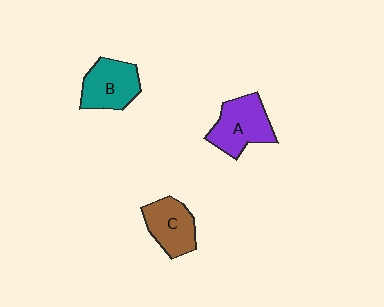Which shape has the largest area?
Shape A (purple).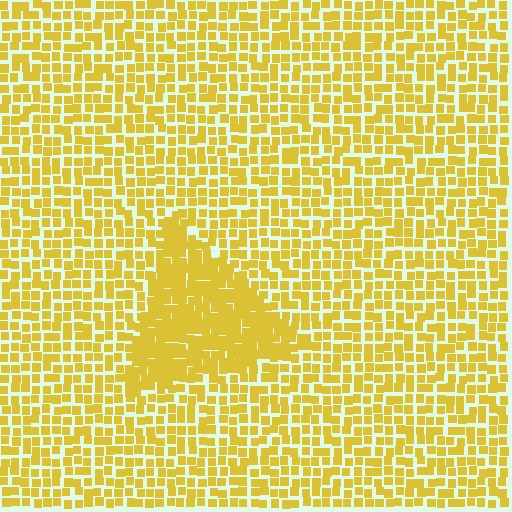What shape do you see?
I see a triangle.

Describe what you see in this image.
The image contains small yellow elements arranged at two different densities. A triangle-shaped region is visible where the elements are more densely packed than the surrounding area.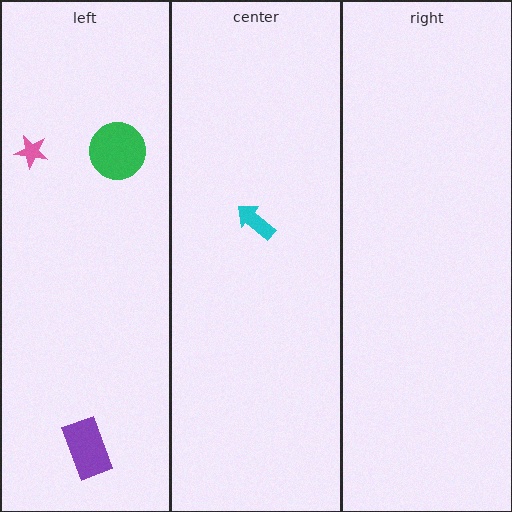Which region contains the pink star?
The left region.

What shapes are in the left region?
The pink star, the purple rectangle, the green circle.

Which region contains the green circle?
The left region.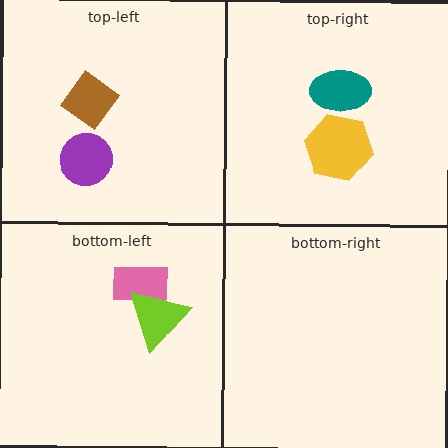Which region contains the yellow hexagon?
The top-right region.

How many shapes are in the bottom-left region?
2.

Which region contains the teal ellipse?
The top-right region.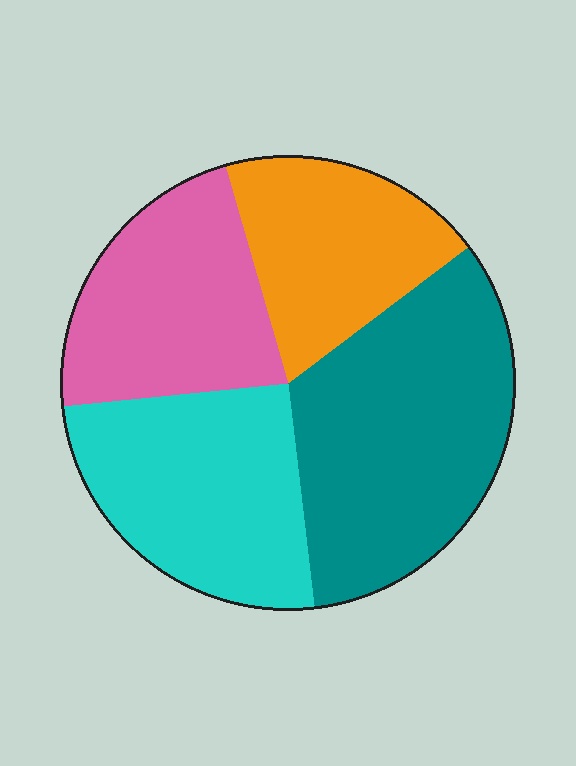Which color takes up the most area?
Teal, at roughly 35%.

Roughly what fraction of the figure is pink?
Pink takes up about one fifth (1/5) of the figure.